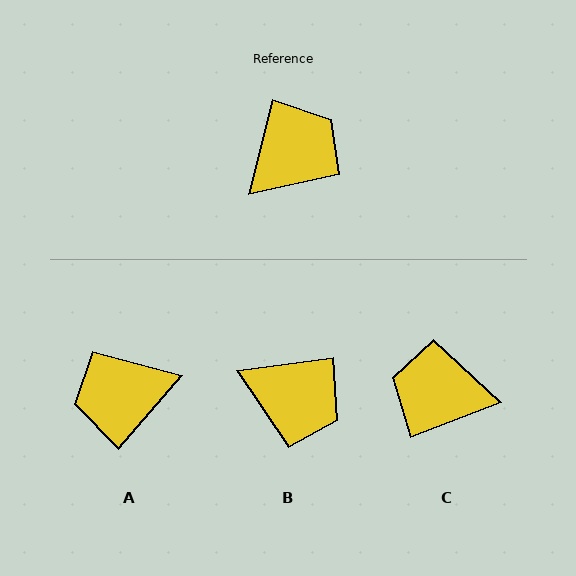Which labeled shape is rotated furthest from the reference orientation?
A, about 153 degrees away.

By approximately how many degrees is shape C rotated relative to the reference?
Approximately 125 degrees counter-clockwise.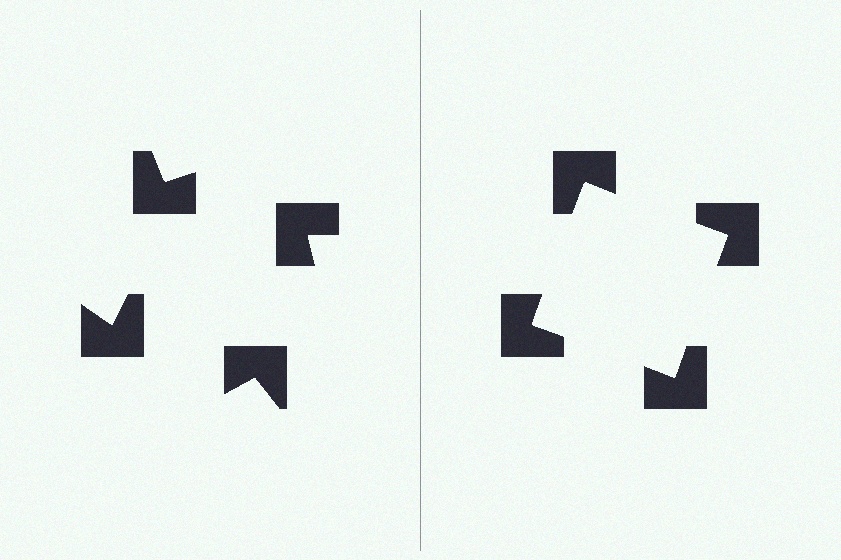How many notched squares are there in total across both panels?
8 — 4 on each side.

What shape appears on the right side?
An illusory square.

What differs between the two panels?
The notched squares are positioned identically on both sides; only the wedge orientations differ. On the right they align to a square; on the left they are misaligned.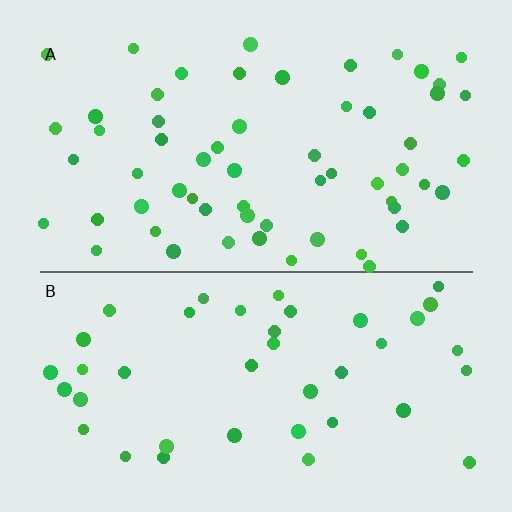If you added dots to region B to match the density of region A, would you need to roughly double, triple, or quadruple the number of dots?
Approximately double.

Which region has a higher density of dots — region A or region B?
A (the top).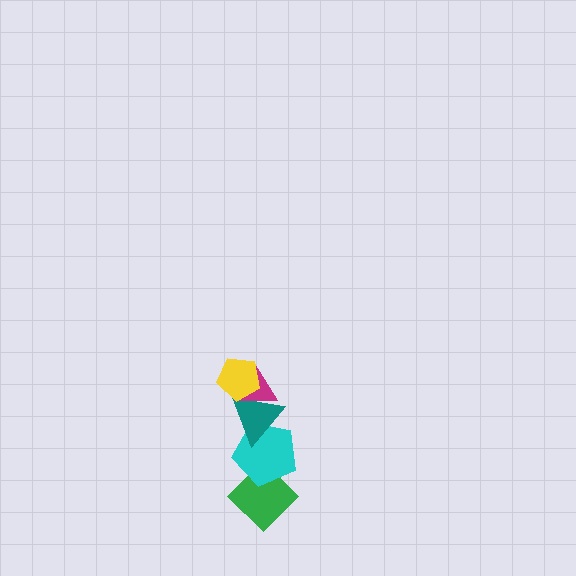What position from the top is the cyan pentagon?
The cyan pentagon is 4th from the top.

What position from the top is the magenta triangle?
The magenta triangle is 2nd from the top.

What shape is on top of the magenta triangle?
The yellow pentagon is on top of the magenta triangle.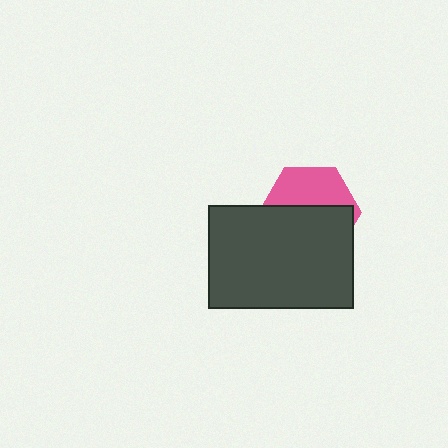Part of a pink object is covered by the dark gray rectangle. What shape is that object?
It is a hexagon.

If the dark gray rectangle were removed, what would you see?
You would see the complete pink hexagon.